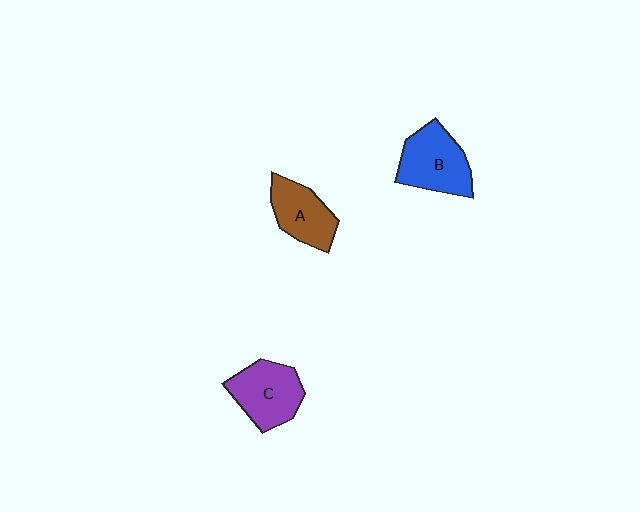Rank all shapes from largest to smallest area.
From largest to smallest: B (blue), C (purple), A (brown).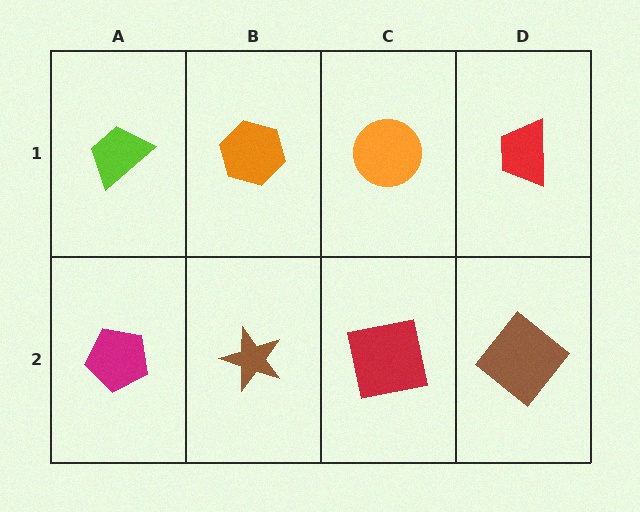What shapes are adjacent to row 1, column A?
A magenta pentagon (row 2, column A), an orange hexagon (row 1, column B).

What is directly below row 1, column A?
A magenta pentagon.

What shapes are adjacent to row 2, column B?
An orange hexagon (row 1, column B), a magenta pentagon (row 2, column A), a red square (row 2, column C).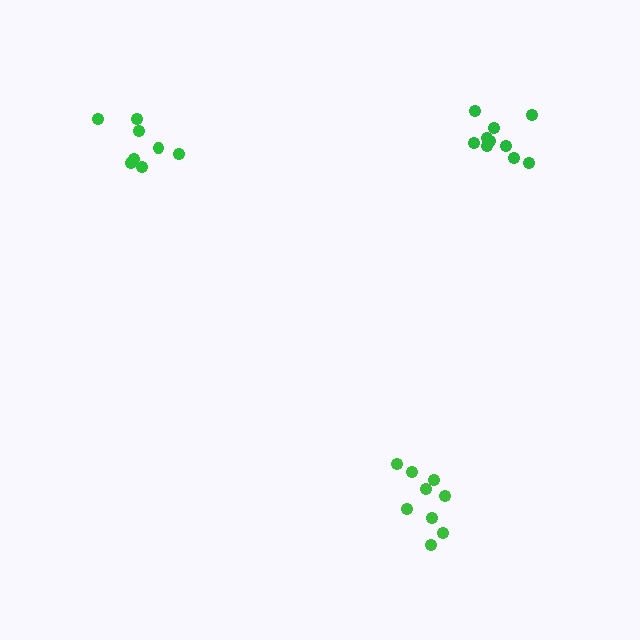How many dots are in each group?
Group 1: 9 dots, Group 2: 8 dots, Group 3: 10 dots (27 total).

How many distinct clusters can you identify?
There are 3 distinct clusters.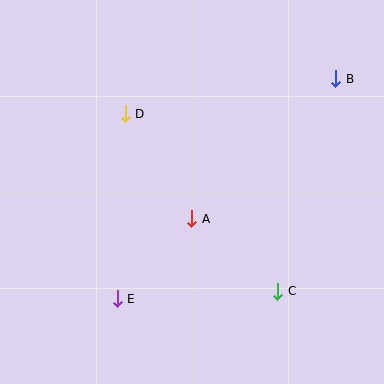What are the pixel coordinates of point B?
Point B is at (336, 79).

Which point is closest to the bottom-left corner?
Point E is closest to the bottom-left corner.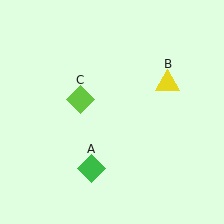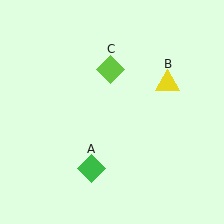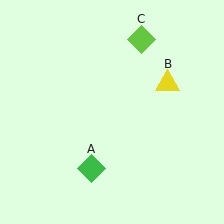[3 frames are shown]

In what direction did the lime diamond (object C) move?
The lime diamond (object C) moved up and to the right.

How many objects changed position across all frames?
1 object changed position: lime diamond (object C).